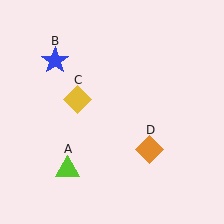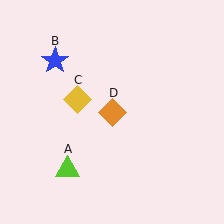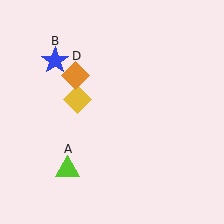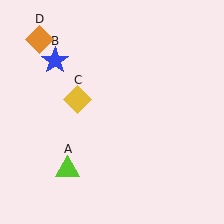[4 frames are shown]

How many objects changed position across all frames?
1 object changed position: orange diamond (object D).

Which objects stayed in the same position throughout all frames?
Lime triangle (object A) and blue star (object B) and yellow diamond (object C) remained stationary.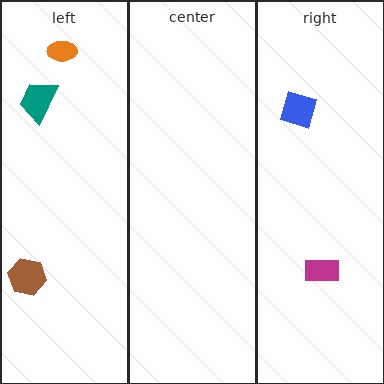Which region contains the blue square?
The right region.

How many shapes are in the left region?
3.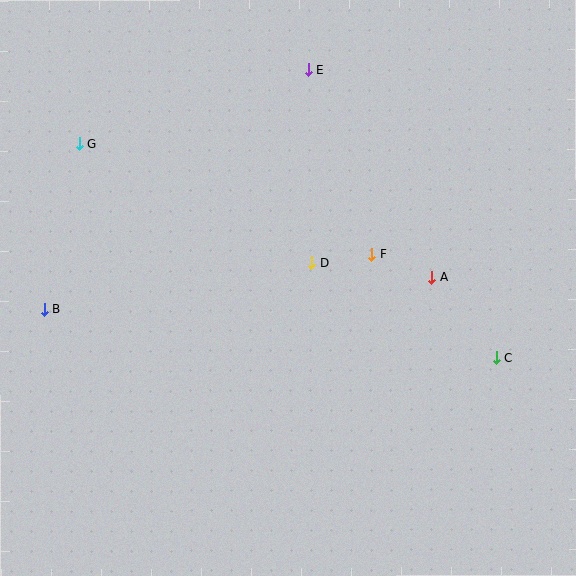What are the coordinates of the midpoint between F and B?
The midpoint between F and B is at (208, 282).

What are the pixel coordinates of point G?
Point G is at (80, 144).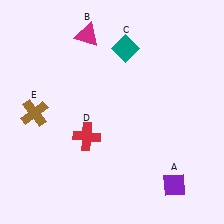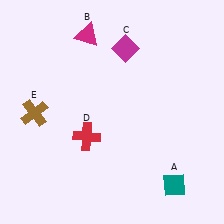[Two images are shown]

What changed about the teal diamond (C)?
In Image 1, C is teal. In Image 2, it changed to magenta.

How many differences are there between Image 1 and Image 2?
There are 2 differences between the two images.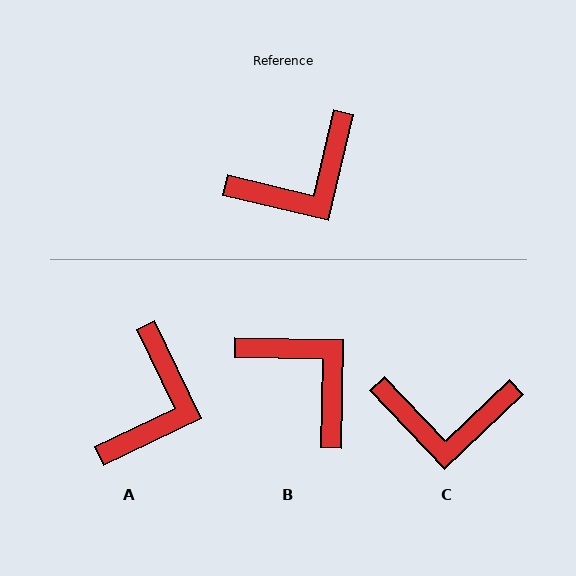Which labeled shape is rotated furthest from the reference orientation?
B, about 102 degrees away.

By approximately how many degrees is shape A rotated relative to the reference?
Approximately 39 degrees counter-clockwise.